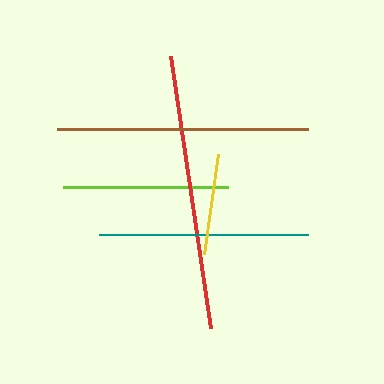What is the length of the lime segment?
The lime segment is approximately 165 pixels long.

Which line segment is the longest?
The red line is the longest at approximately 274 pixels.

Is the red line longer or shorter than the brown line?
The red line is longer than the brown line.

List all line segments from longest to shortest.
From longest to shortest: red, brown, teal, lime, yellow.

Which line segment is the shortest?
The yellow line is the shortest at approximately 101 pixels.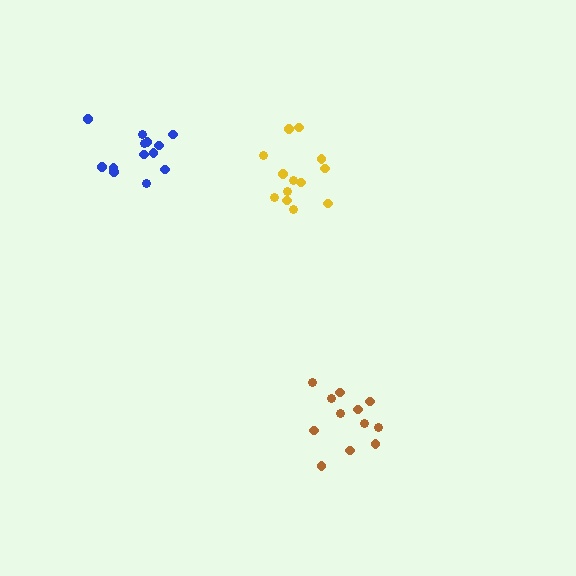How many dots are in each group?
Group 1: 13 dots, Group 2: 13 dots, Group 3: 12 dots (38 total).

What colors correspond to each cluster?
The clusters are colored: blue, yellow, brown.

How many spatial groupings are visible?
There are 3 spatial groupings.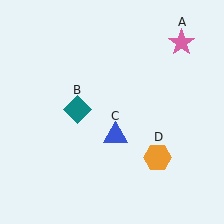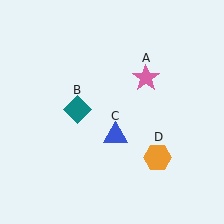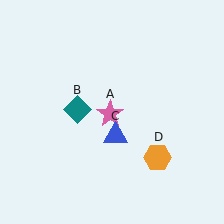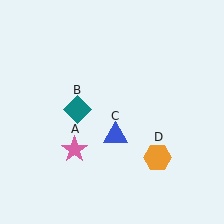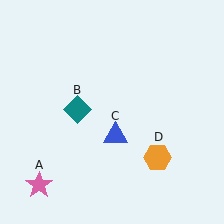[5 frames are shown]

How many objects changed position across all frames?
1 object changed position: pink star (object A).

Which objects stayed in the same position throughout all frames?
Teal diamond (object B) and blue triangle (object C) and orange hexagon (object D) remained stationary.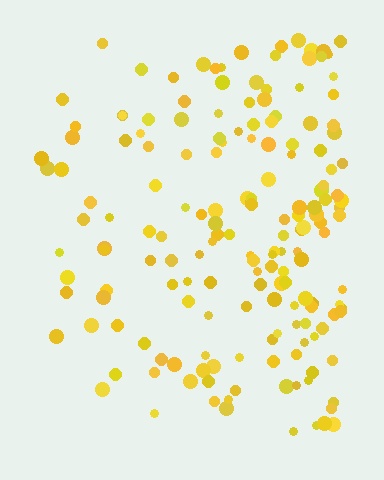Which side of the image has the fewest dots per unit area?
The left.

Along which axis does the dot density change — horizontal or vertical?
Horizontal.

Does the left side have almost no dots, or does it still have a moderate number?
Still a moderate number, just noticeably fewer than the right.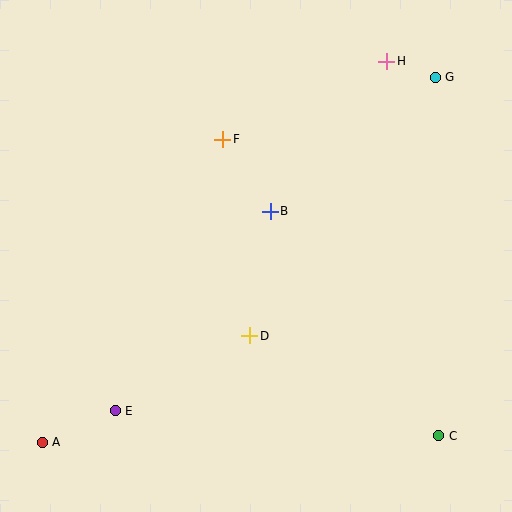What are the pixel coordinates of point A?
Point A is at (42, 442).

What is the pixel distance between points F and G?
The distance between F and G is 221 pixels.